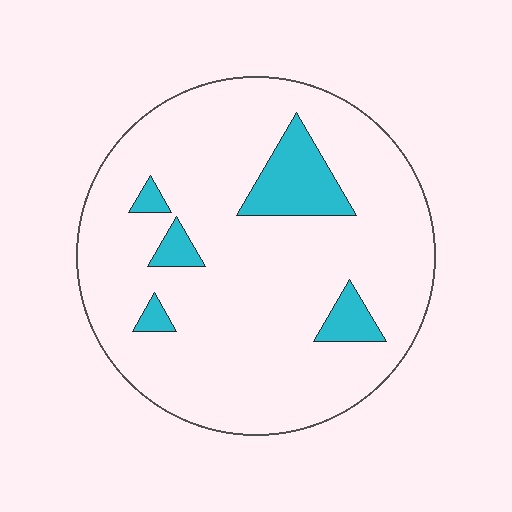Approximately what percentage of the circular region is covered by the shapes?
Approximately 10%.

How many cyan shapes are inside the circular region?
5.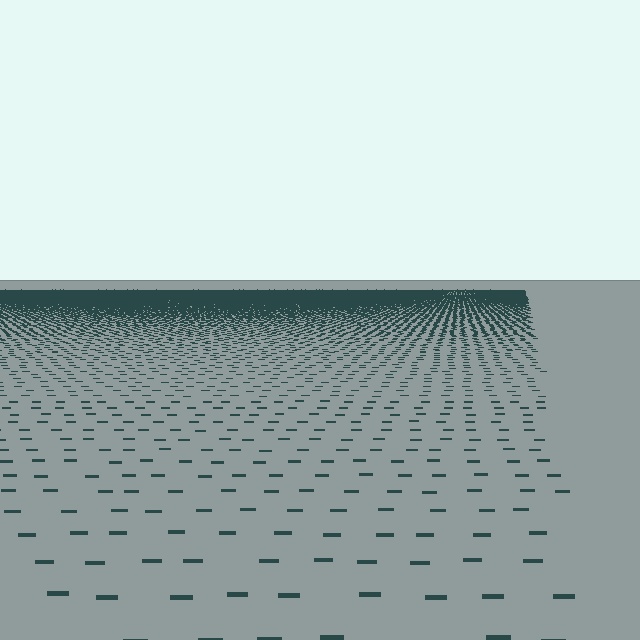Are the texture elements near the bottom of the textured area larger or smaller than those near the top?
Larger. Near the bottom, elements are closer to the viewer and appear at a bigger on-screen size.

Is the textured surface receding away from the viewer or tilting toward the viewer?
The surface is receding away from the viewer. Texture elements get smaller and denser toward the top.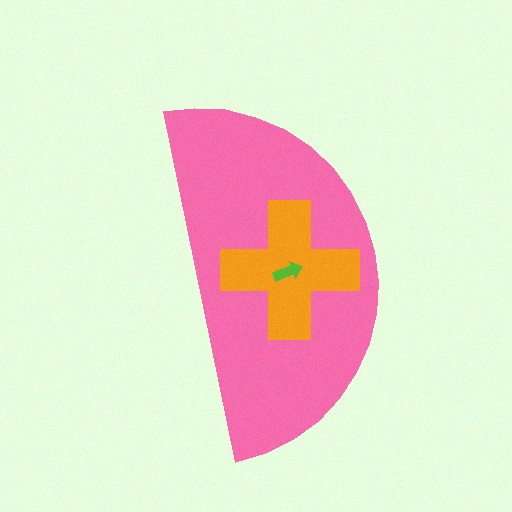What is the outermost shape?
The pink semicircle.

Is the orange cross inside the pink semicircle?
Yes.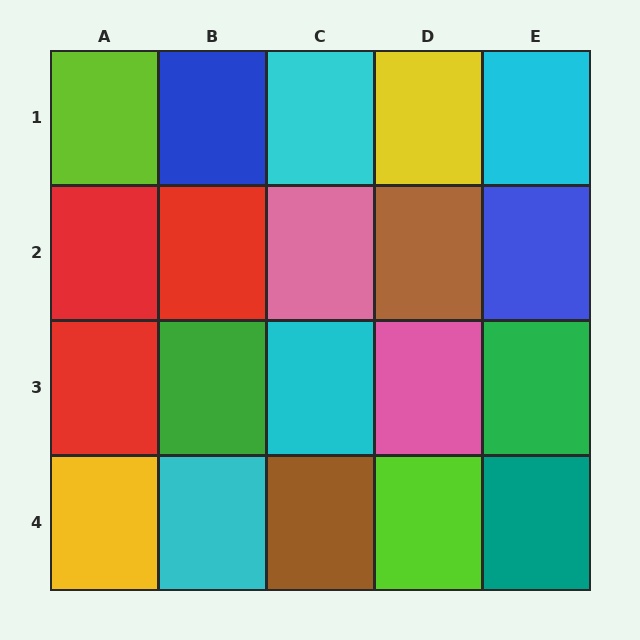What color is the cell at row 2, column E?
Blue.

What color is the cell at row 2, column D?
Brown.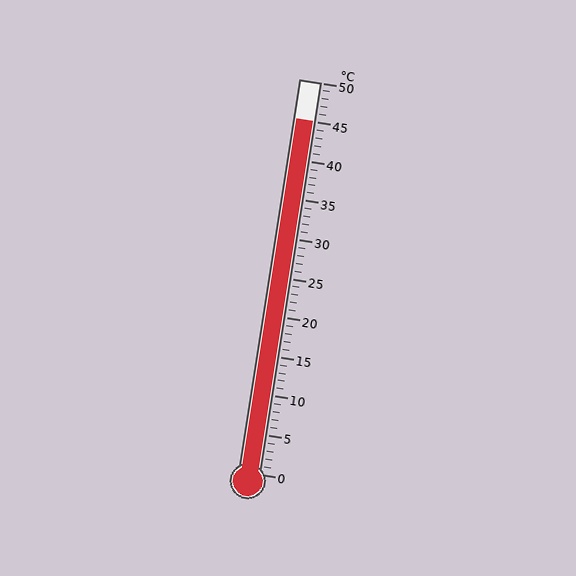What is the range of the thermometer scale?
The thermometer scale ranges from 0°C to 50°C.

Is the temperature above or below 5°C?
The temperature is above 5°C.